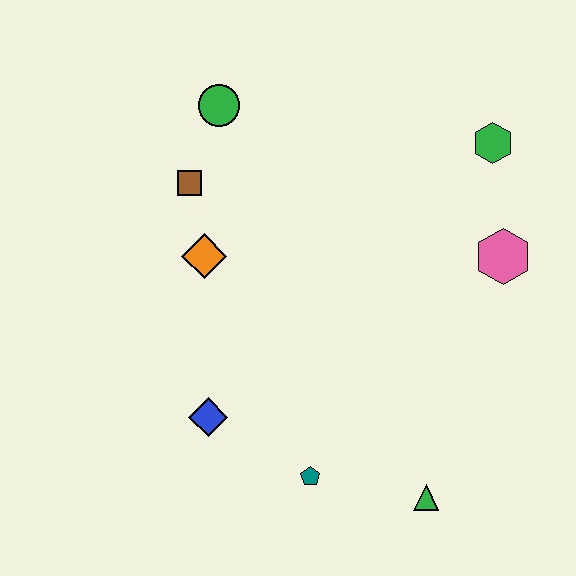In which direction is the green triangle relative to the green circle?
The green triangle is below the green circle.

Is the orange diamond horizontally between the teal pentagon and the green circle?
No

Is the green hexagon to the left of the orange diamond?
No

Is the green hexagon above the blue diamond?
Yes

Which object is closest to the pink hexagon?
The green hexagon is closest to the pink hexagon.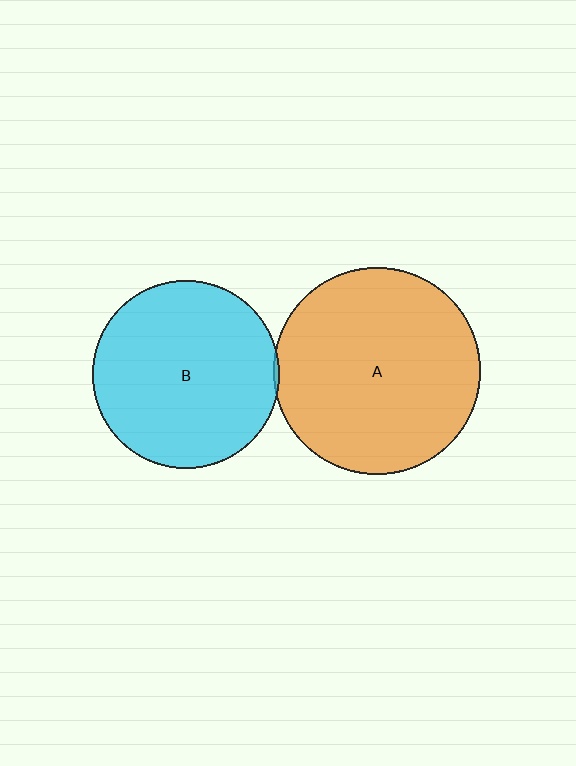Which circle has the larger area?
Circle A (orange).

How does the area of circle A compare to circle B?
Approximately 1.2 times.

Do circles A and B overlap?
Yes.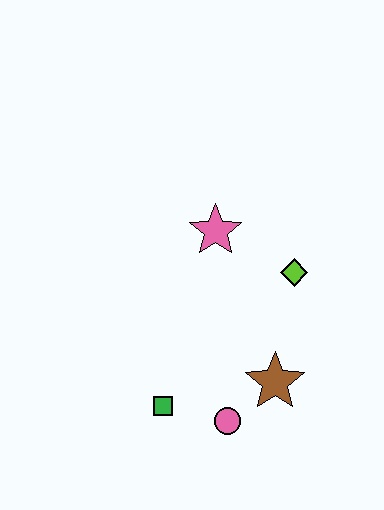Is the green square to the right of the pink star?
No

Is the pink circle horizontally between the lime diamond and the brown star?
No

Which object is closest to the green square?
The pink circle is closest to the green square.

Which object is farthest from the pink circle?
The pink star is farthest from the pink circle.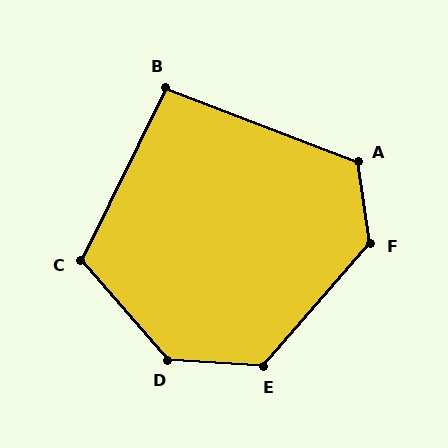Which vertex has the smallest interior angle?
B, at approximately 95 degrees.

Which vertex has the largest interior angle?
D, at approximately 134 degrees.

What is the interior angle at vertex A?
Approximately 120 degrees (obtuse).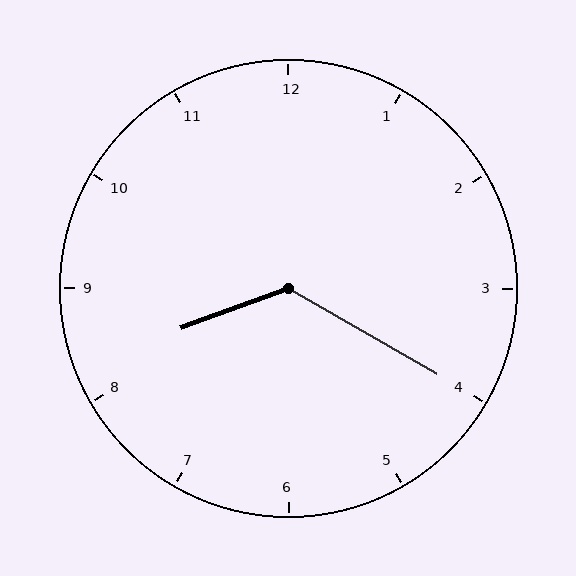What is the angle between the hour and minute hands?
Approximately 130 degrees.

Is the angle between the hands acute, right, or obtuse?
It is obtuse.